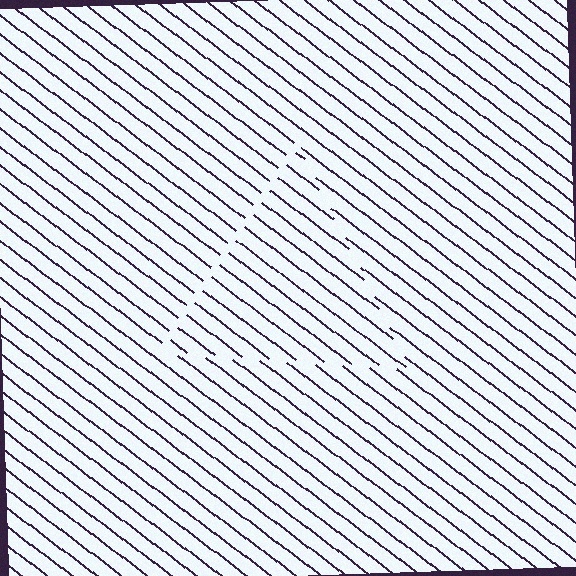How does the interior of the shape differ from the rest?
The interior of the shape contains the same grating, shifted by half a period — the contour is defined by the phase discontinuity where line-ends from the inner and outer gratings abut.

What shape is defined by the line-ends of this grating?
An illusory triangle. The interior of the shape contains the same grating, shifted by half a period — the contour is defined by the phase discontinuity where line-ends from the inner and outer gratings abut.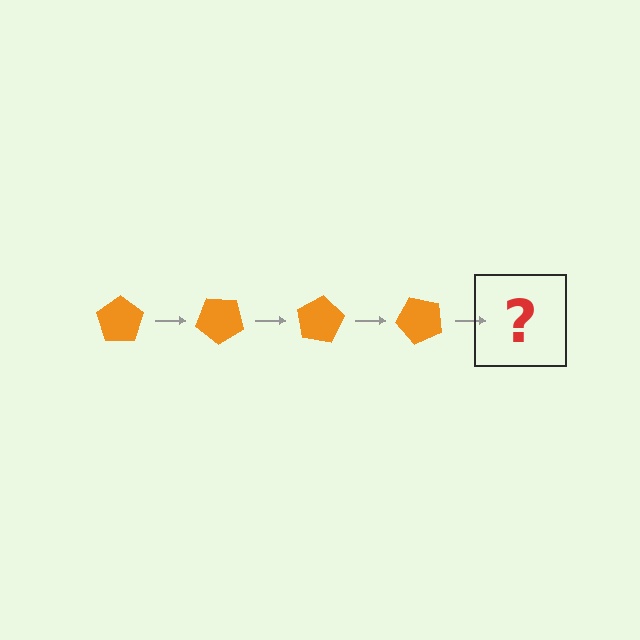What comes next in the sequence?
The next element should be an orange pentagon rotated 160 degrees.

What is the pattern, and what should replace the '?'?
The pattern is that the pentagon rotates 40 degrees each step. The '?' should be an orange pentagon rotated 160 degrees.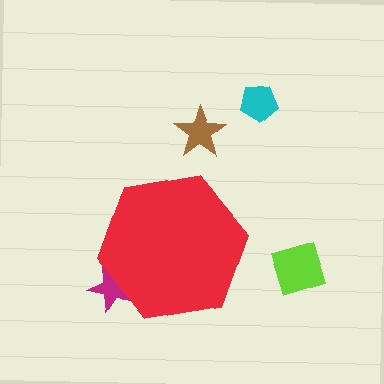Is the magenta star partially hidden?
Yes, the magenta star is partially hidden behind the red hexagon.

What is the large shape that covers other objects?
A red hexagon.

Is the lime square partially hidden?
No, the lime square is fully visible.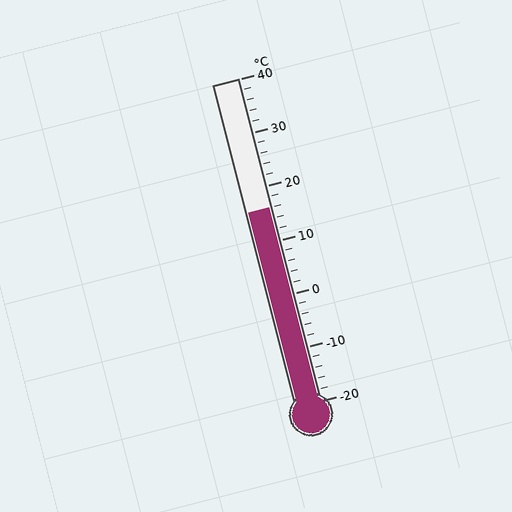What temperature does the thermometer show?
The thermometer shows approximately 16°C.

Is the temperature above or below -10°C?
The temperature is above -10°C.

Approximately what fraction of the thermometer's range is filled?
The thermometer is filled to approximately 60% of its range.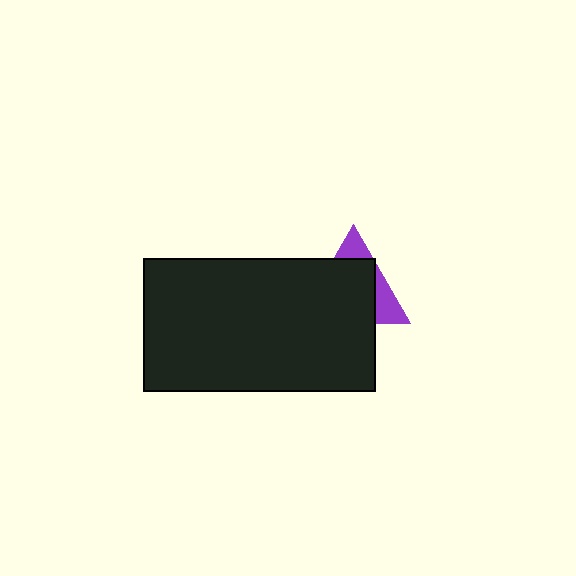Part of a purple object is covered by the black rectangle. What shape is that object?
It is a triangle.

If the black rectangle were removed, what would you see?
You would see the complete purple triangle.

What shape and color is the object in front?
The object in front is a black rectangle.